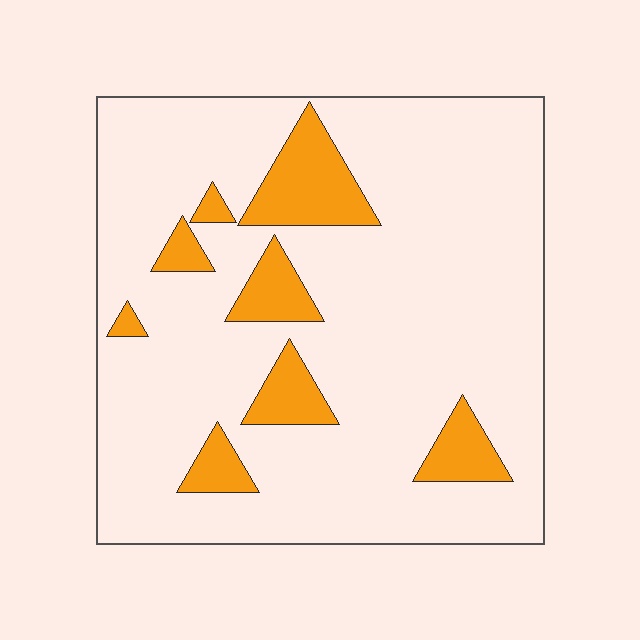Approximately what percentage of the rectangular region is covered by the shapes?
Approximately 15%.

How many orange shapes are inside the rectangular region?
8.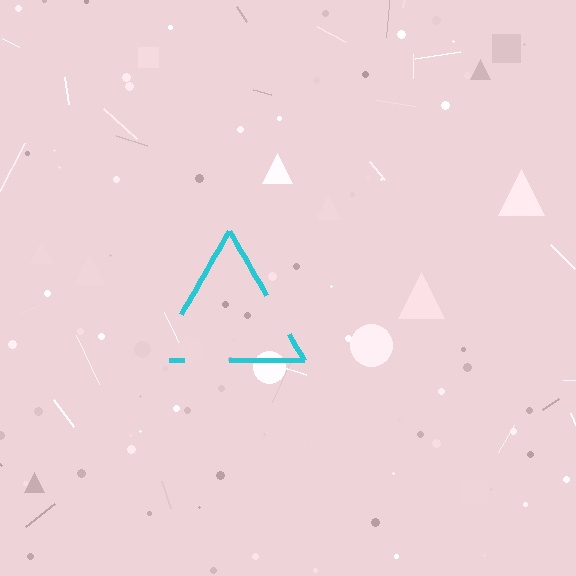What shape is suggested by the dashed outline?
The dashed outline suggests a triangle.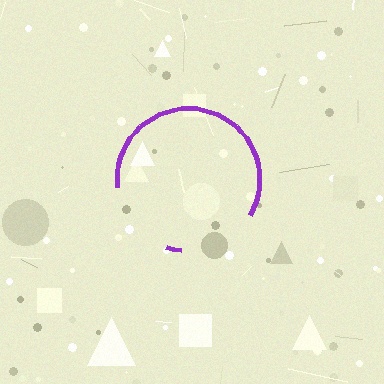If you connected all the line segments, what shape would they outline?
They would outline a circle.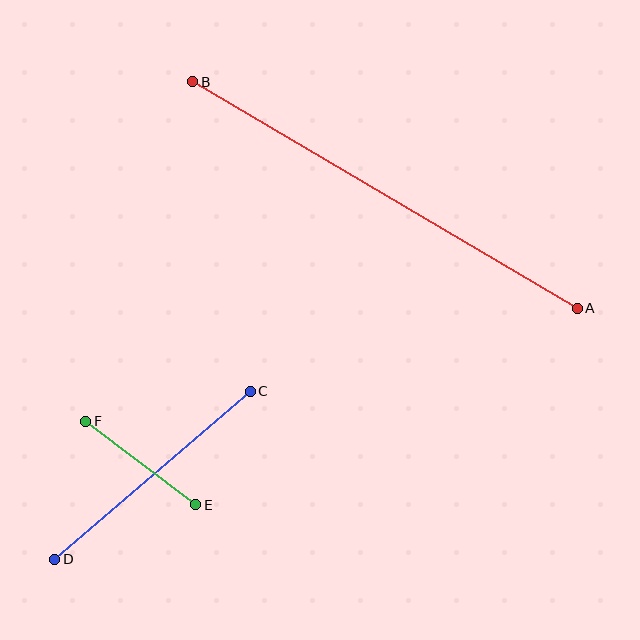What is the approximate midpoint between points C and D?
The midpoint is at approximately (153, 475) pixels.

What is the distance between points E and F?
The distance is approximately 138 pixels.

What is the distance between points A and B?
The distance is approximately 447 pixels.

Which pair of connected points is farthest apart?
Points A and B are farthest apart.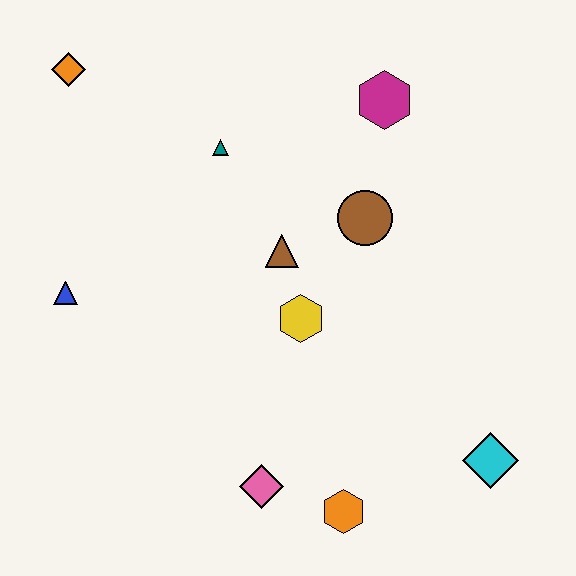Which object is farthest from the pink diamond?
The orange diamond is farthest from the pink diamond.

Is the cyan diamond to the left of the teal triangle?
No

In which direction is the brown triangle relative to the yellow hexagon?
The brown triangle is above the yellow hexagon.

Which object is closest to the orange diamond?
The teal triangle is closest to the orange diamond.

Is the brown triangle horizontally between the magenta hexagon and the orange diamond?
Yes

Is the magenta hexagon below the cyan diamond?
No